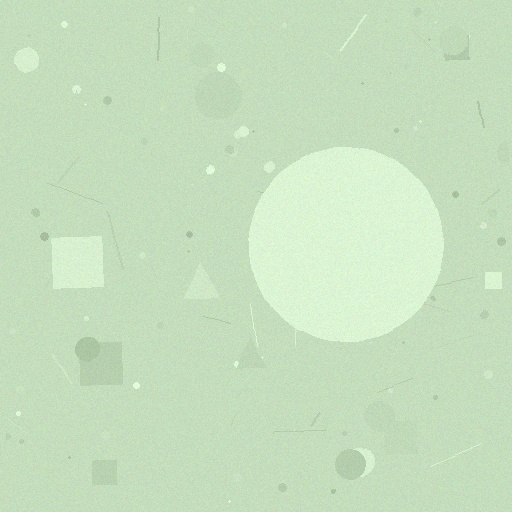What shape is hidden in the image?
A circle is hidden in the image.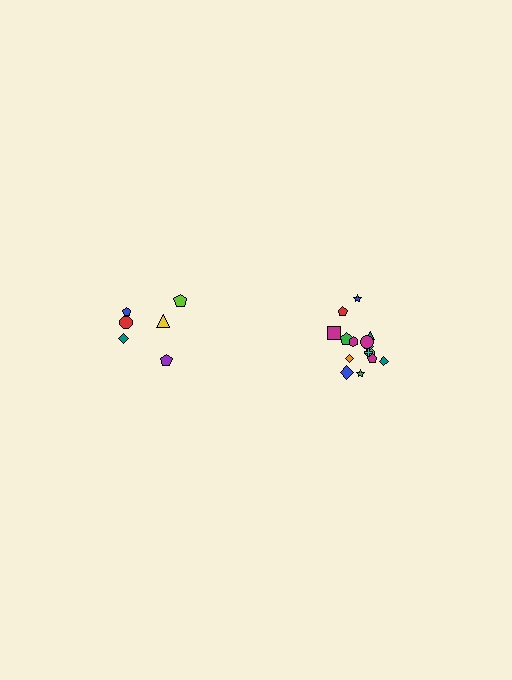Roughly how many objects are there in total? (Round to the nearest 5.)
Roughly 20 objects in total.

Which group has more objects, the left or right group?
The right group.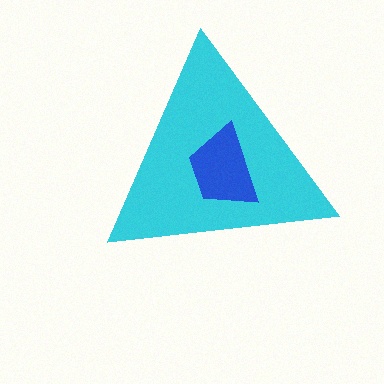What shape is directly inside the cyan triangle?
The blue trapezoid.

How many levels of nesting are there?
2.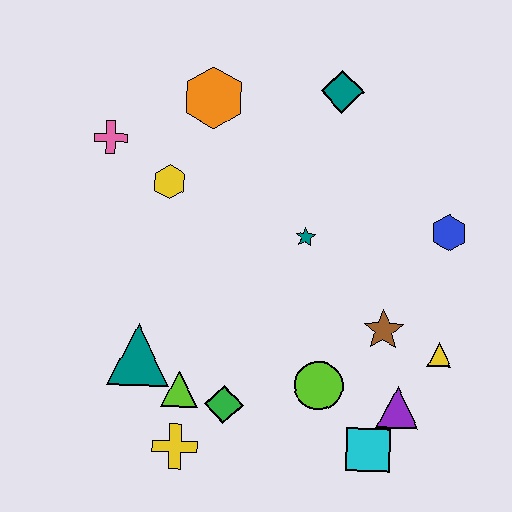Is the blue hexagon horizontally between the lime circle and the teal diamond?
No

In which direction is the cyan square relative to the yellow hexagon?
The cyan square is below the yellow hexagon.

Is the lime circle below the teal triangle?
Yes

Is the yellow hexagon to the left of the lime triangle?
Yes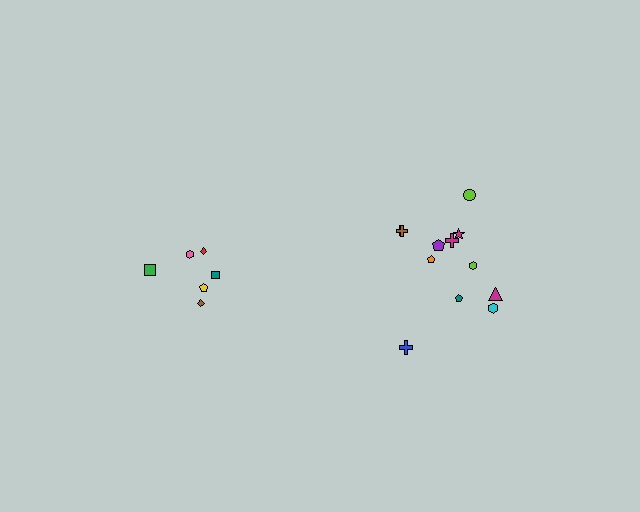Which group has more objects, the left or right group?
The right group.